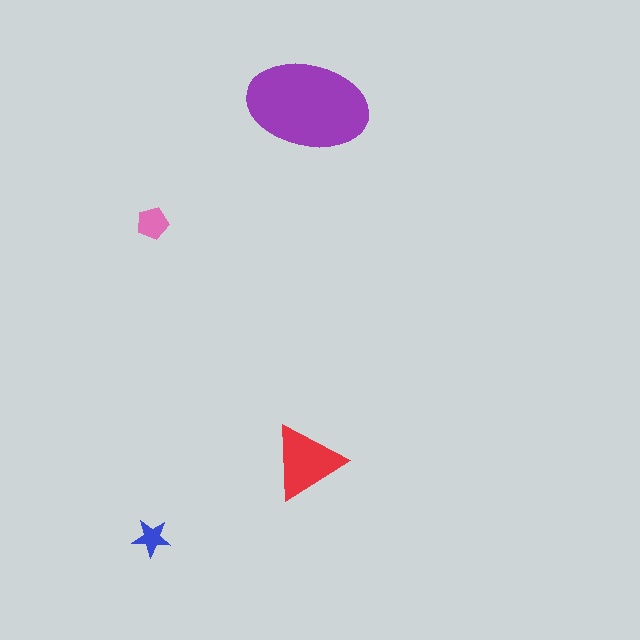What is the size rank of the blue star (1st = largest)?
4th.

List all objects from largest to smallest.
The purple ellipse, the red triangle, the pink pentagon, the blue star.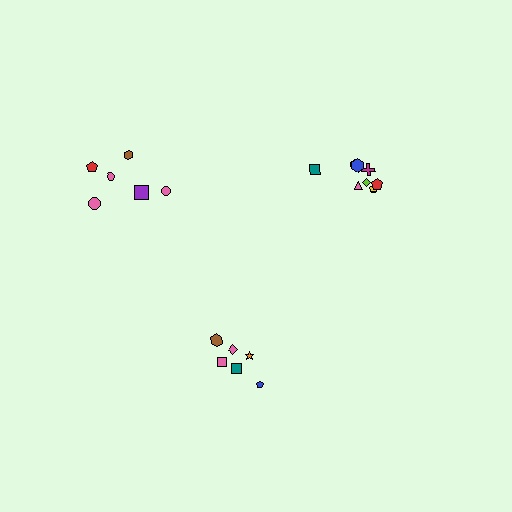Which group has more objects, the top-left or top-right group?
The top-right group.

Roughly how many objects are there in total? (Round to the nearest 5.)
Roughly 20 objects in total.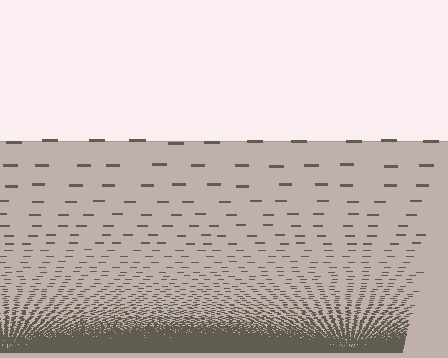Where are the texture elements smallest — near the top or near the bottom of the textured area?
Near the bottom.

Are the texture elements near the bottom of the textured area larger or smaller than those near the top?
Smaller. The gradient is inverted — elements near the bottom are smaller and denser.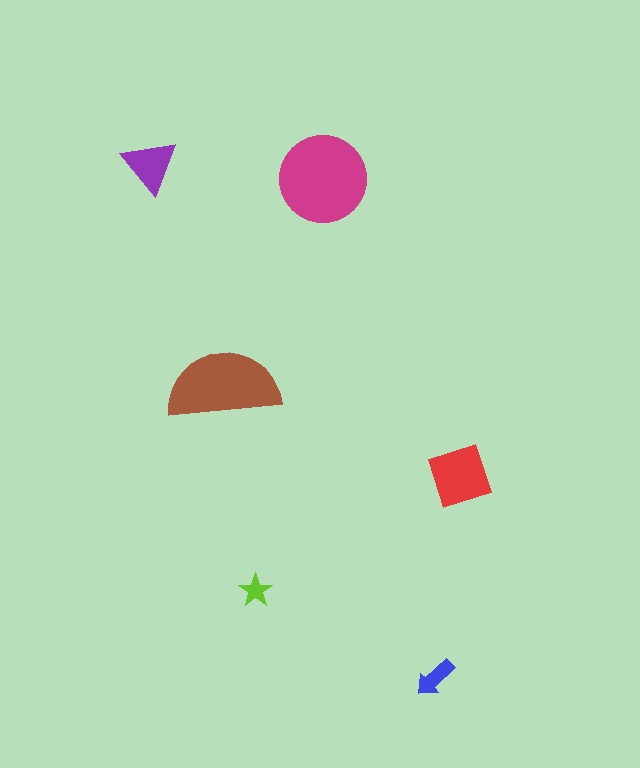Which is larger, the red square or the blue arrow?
The red square.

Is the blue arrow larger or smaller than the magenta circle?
Smaller.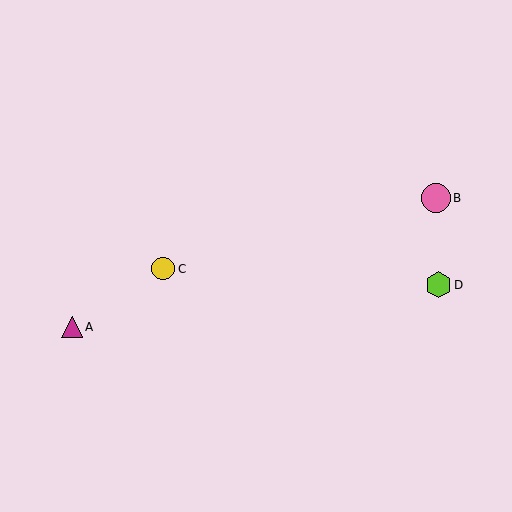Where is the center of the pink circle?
The center of the pink circle is at (436, 198).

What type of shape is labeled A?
Shape A is a magenta triangle.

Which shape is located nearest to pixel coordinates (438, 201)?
The pink circle (labeled B) at (436, 198) is nearest to that location.